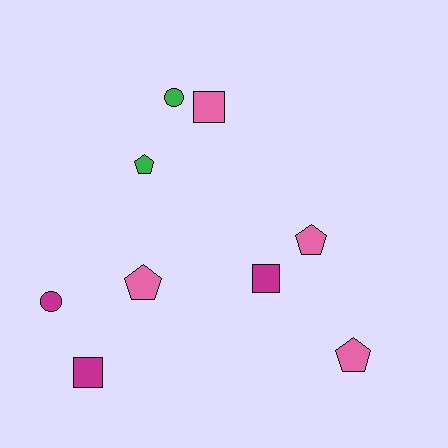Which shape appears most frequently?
Pentagon, with 4 objects.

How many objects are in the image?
There are 9 objects.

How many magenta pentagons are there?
There are no magenta pentagons.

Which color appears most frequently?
Pink, with 4 objects.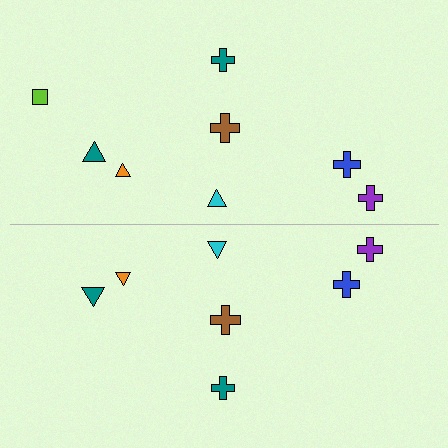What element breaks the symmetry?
A lime square is missing from the bottom side.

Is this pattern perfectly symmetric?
No, the pattern is not perfectly symmetric. A lime square is missing from the bottom side.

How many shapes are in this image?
There are 15 shapes in this image.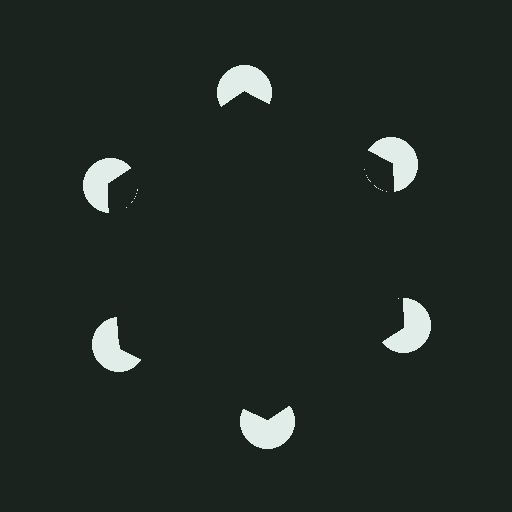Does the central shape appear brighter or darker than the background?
It typically appears slightly darker than the background, even though no actual brightness change is drawn.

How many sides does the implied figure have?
6 sides.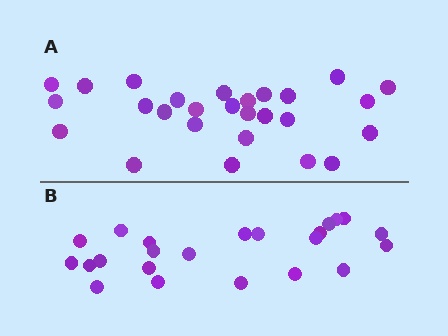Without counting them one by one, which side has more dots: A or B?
Region A (the top region) has more dots.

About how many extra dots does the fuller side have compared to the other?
Region A has about 4 more dots than region B.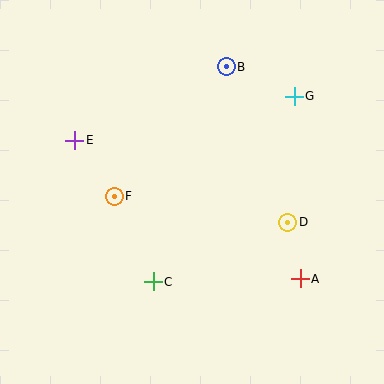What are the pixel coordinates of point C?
Point C is at (153, 282).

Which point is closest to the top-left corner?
Point E is closest to the top-left corner.